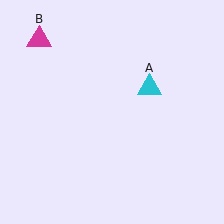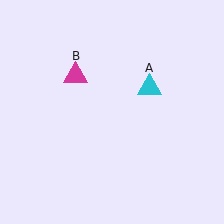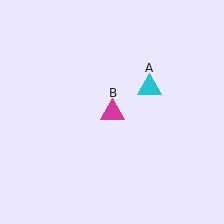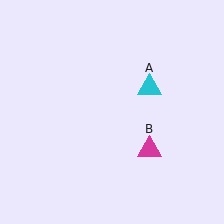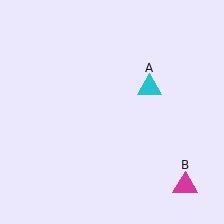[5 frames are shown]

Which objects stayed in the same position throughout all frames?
Cyan triangle (object A) remained stationary.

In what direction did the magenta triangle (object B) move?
The magenta triangle (object B) moved down and to the right.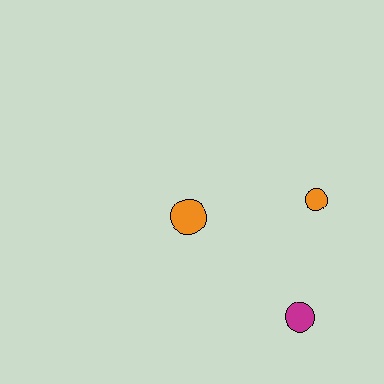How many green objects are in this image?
There are no green objects.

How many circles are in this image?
There are 3 circles.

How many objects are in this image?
There are 3 objects.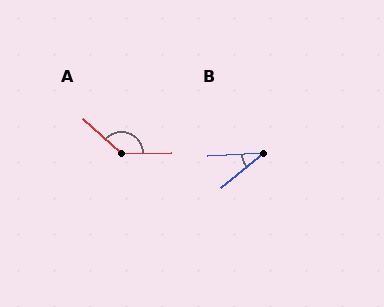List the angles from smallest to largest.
B (36°), A (136°).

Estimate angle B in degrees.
Approximately 36 degrees.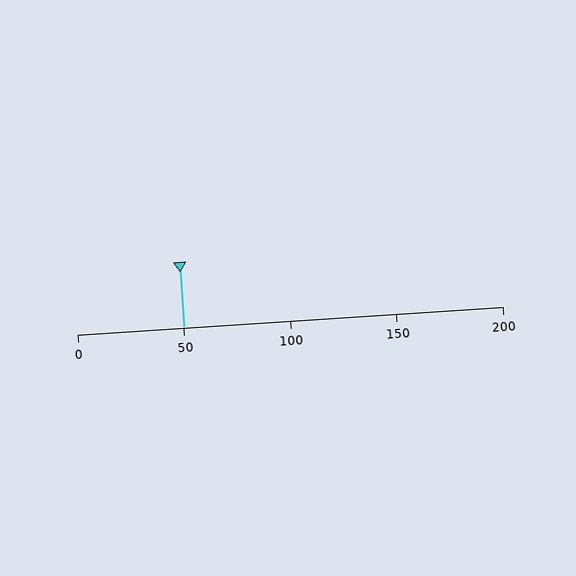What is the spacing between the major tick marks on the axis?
The major ticks are spaced 50 apart.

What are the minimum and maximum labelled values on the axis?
The axis runs from 0 to 200.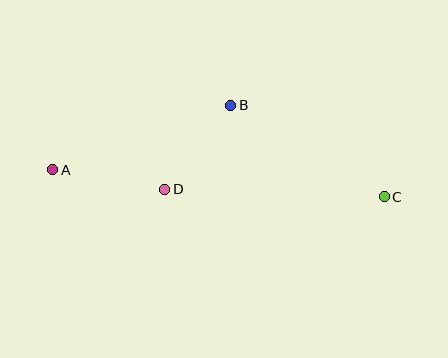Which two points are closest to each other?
Points B and D are closest to each other.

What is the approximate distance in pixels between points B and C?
The distance between B and C is approximately 179 pixels.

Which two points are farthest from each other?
Points A and C are farthest from each other.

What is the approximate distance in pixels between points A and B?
The distance between A and B is approximately 189 pixels.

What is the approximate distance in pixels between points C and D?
The distance between C and D is approximately 219 pixels.